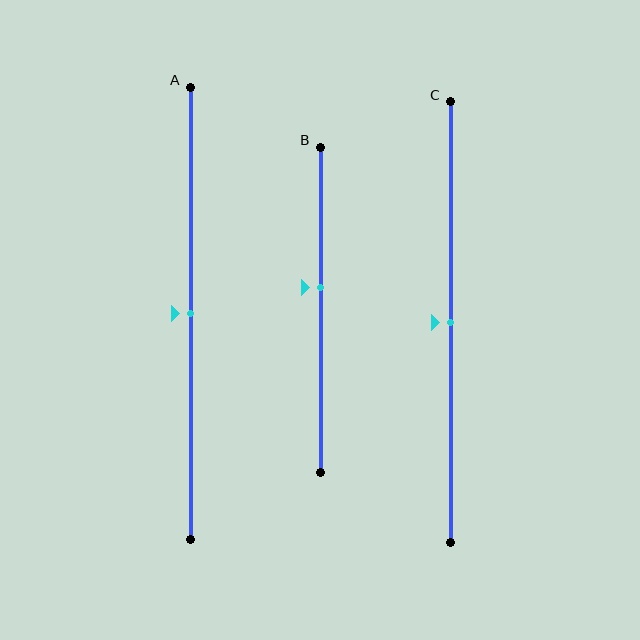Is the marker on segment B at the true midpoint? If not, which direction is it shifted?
No, the marker on segment B is shifted upward by about 7% of the segment length.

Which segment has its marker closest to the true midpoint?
Segment A has its marker closest to the true midpoint.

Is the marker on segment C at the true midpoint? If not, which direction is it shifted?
Yes, the marker on segment C is at the true midpoint.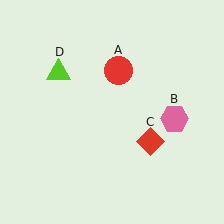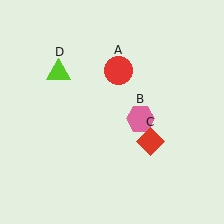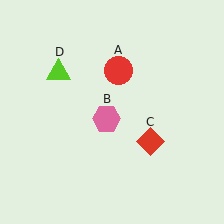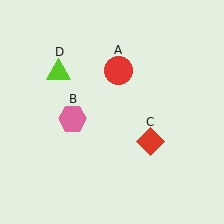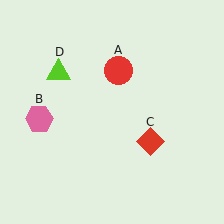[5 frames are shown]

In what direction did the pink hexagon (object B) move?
The pink hexagon (object B) moved left.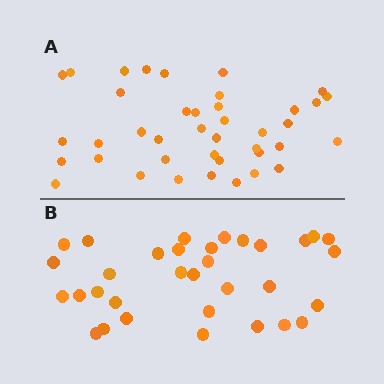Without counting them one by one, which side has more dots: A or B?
Region A (the top region) has more dots.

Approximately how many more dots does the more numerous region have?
Region A has roughly 8 or so more dots than region B.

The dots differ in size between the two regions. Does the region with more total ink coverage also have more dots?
No. Region B has more total ink coverage because its dots are larger, but region A actually contains more individual dots. Total area can be misleading — the number of items is what matters here.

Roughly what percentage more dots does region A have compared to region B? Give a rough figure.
About 20% more.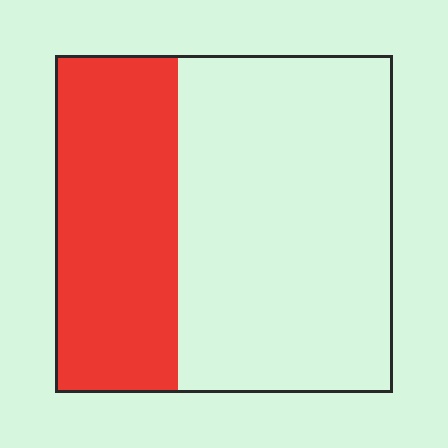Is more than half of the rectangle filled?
No.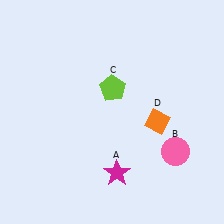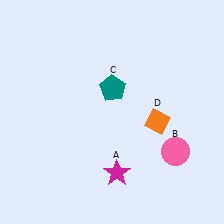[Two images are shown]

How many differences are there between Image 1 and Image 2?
There is 1 difference between the two images.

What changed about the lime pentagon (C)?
In Image 1, C is lime. In Image 2, it changed to teal.